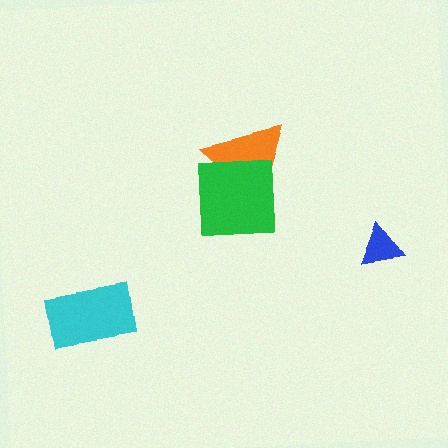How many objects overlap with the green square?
1 object overlaps with the green square.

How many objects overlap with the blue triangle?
0 objects overlap with the blue triangle.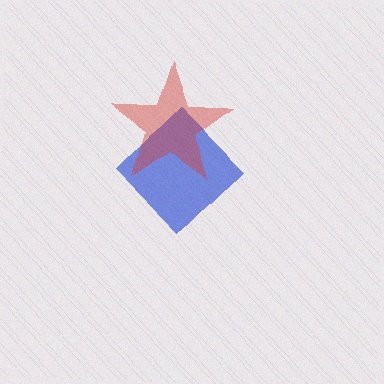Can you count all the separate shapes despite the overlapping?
Yes, there are 2 separate shapes.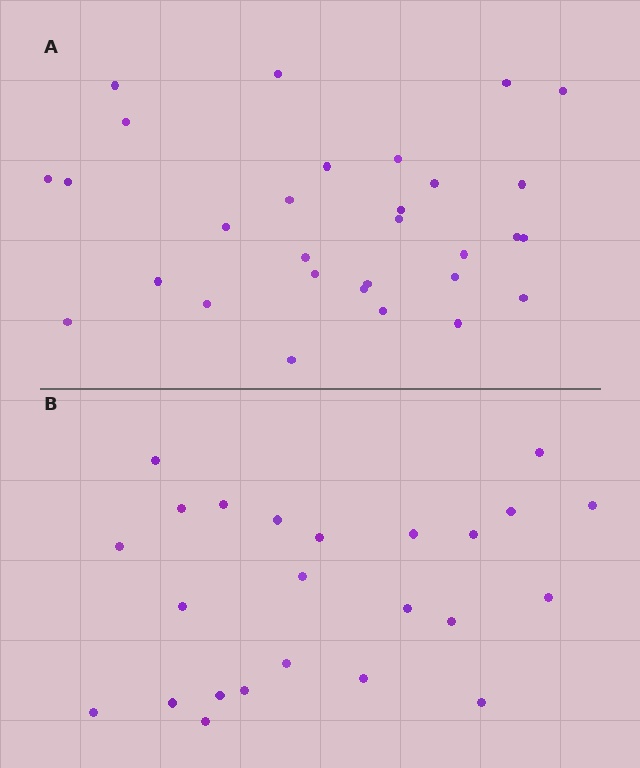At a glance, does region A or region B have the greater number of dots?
Region A (the top region) has more dots.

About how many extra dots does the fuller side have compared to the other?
Region A has about 6 more dots than region B.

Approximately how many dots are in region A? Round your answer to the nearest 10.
About 30 dots.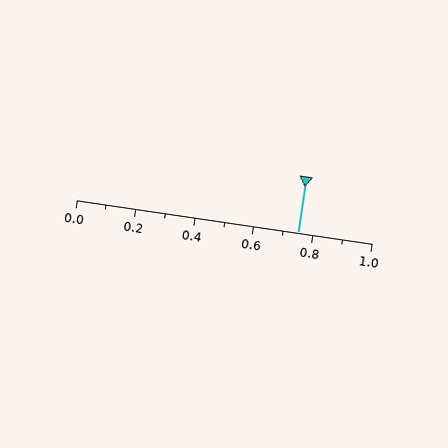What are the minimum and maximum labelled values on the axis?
The axis runs from 0.0 to 1.0.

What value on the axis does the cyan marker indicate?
The marker indicates approximately 0.75.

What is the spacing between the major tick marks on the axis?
The major ticks are spaced 0.2 apart.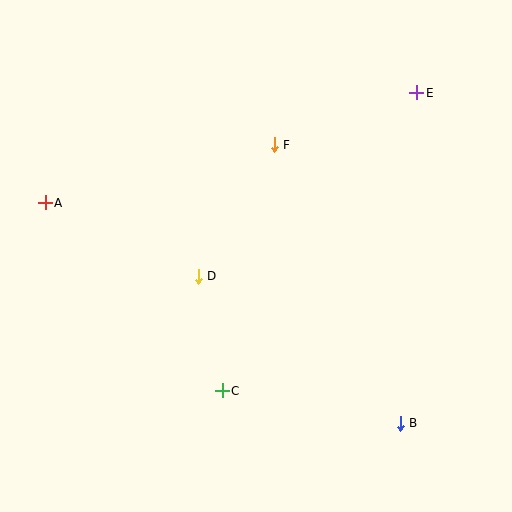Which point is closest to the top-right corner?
Point E is closest to the top-right corner.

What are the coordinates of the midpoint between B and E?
The midpoint between B and E is at (409, 258).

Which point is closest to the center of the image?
Point D at (198, 276) is closest to the center.